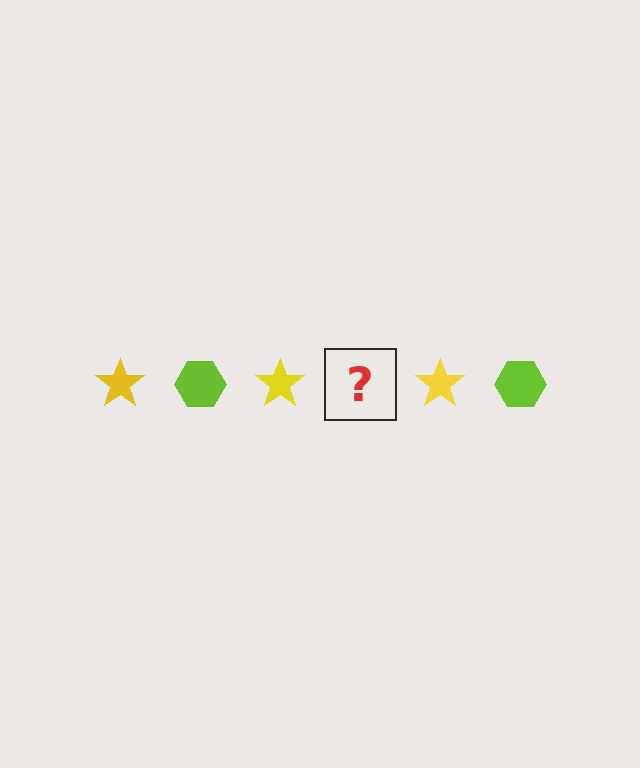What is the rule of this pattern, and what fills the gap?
The rule is that the pattern alternates between yellow star and lime hexagon. The gap should be filled with a lime hexagon.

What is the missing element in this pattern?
The missing element is a lime hexagon.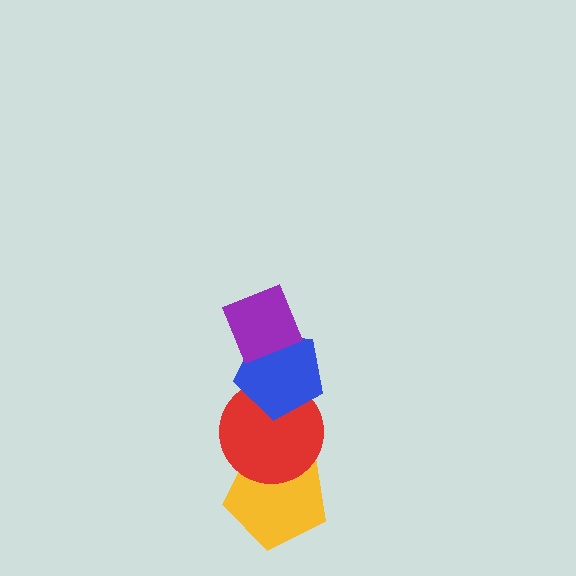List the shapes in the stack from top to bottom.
From top to bottom: the purple diamond, the blue pentagon, the red circle, the yellow pentagon.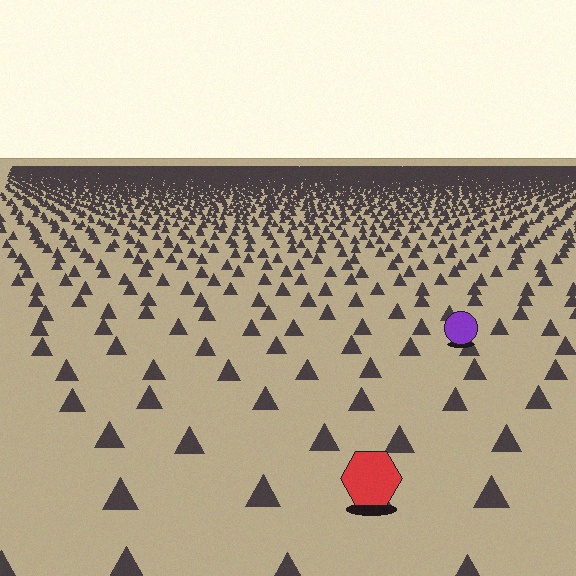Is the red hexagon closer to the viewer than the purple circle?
Yes. The red hexagon is closer — you can tell from the texture gradient: the ground texture is coarser near it.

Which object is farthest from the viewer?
The purple circle is farthest from the viewer. It appears smaller and the ground texture around it is denser.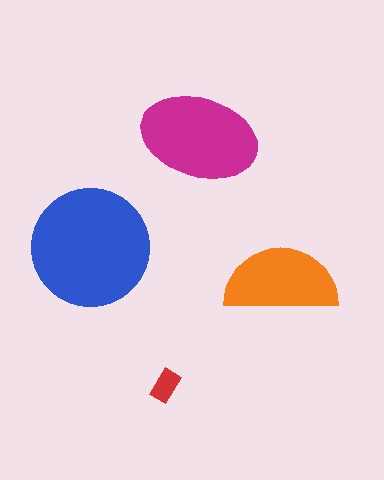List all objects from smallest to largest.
The red rectangle, the orange semicircle, the magenta ellipse, the blue circle.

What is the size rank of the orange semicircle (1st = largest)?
3rd.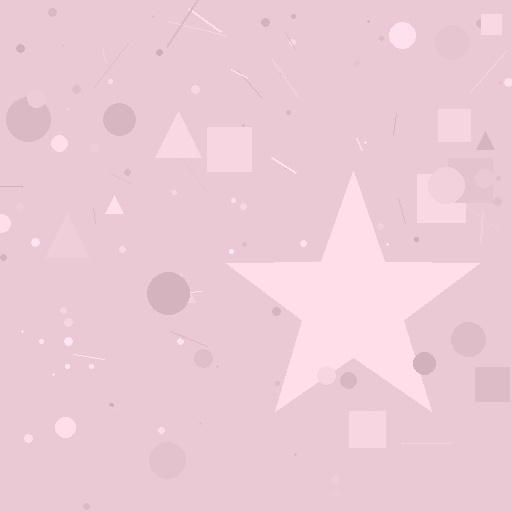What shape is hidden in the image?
A star is hidden in the image.